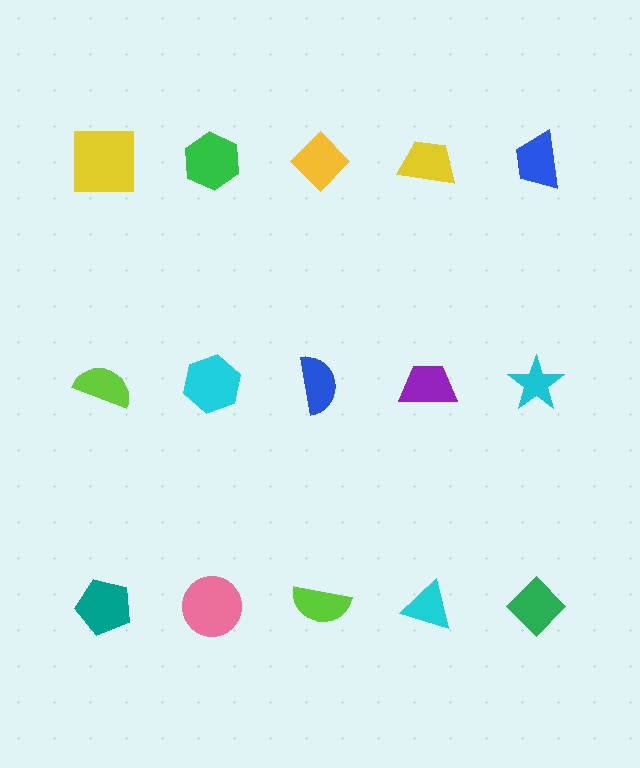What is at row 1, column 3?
A yellow diamond.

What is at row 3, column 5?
A green diamond.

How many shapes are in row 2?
5 shapes.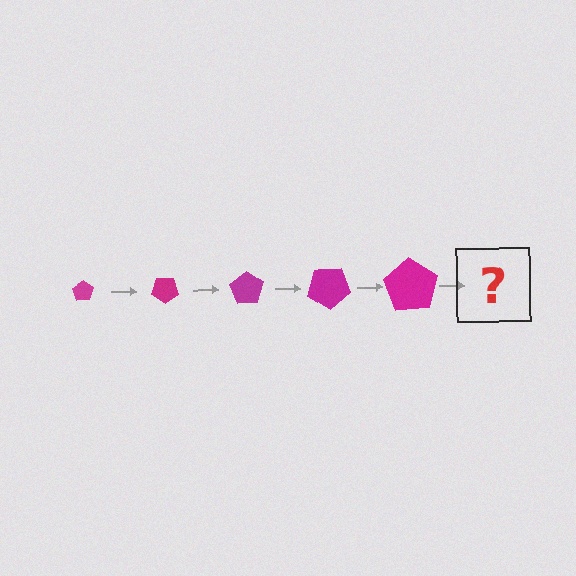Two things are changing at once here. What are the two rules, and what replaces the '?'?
The two rules are that the pentagon grows larger each step and it rotates 35 degrees each step. The '?' should be a pentagon, larger than the previous one and rotated 175 degrees from the start.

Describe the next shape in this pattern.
It should be a pentagon, larger than the previous one and rotated 175 degrees from the start.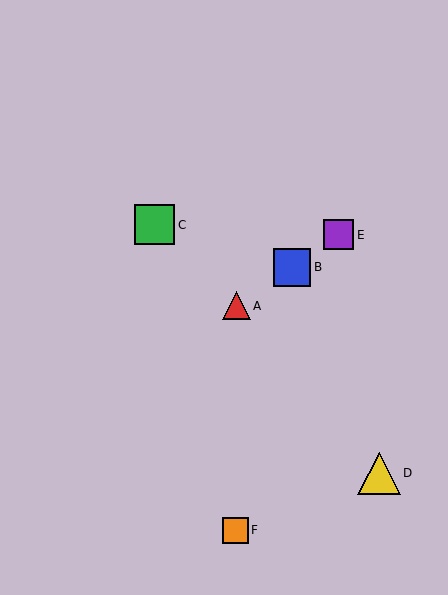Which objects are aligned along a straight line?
Objects A, B, E are aligned along a straight line.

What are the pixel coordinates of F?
Object F is at (235, 530).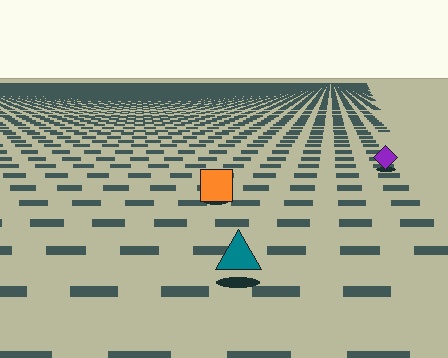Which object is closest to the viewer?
The teal triangle is closest. The texture marks near it are larger and more spread out.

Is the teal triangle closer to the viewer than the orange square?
Yes. The teal triangle is closer — you can tell from the texture gradient: the ground texture is coarser near it.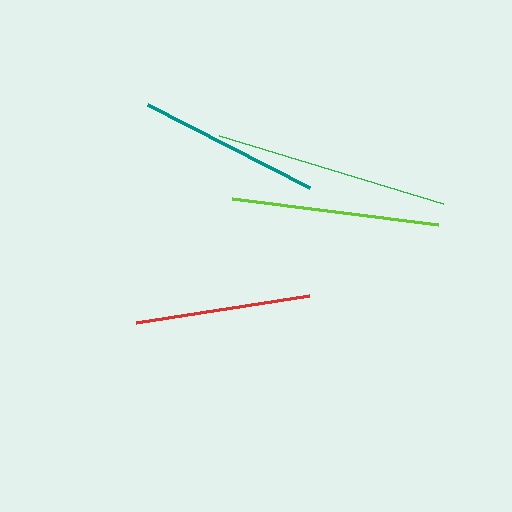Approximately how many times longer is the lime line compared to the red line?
The lime line is approximately 1.2 times the length of the red line.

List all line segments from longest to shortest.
From longest to shortest: green, lime, teal, red.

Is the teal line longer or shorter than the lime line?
The lime line is longer than the teal line.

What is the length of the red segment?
The red segment is approximately 176 pixels long.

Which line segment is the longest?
The green line is the longest at approximately 235 pixels.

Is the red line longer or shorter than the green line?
The green line is longer than the red line.